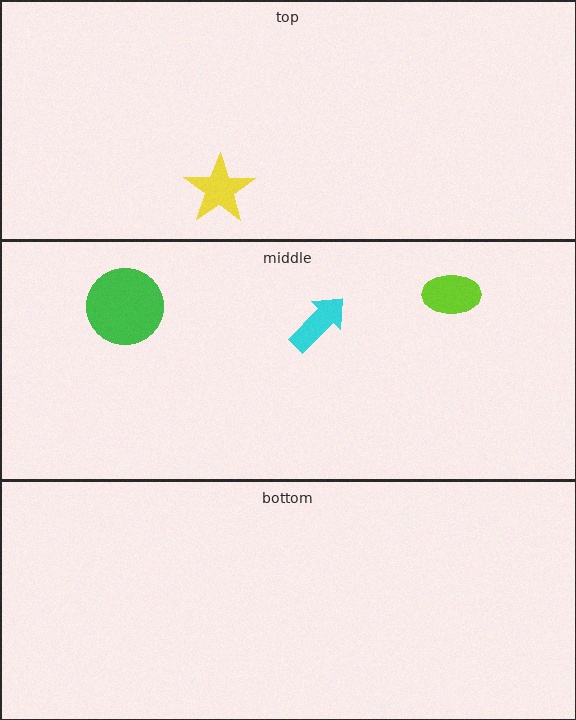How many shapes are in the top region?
1.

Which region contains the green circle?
The middle region.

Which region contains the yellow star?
The top region.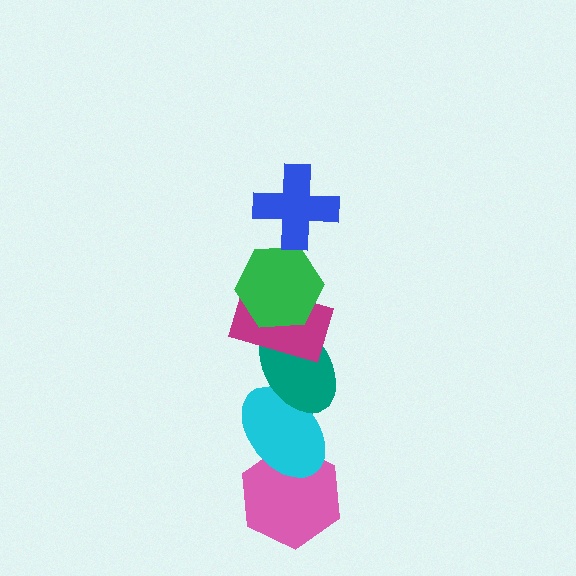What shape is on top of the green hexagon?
The blue cross is on top of the green hexagon.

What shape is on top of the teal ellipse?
The magenta rectangle is on top of the teal ellipse.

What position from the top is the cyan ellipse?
The cyan ellipse is 5th from the top.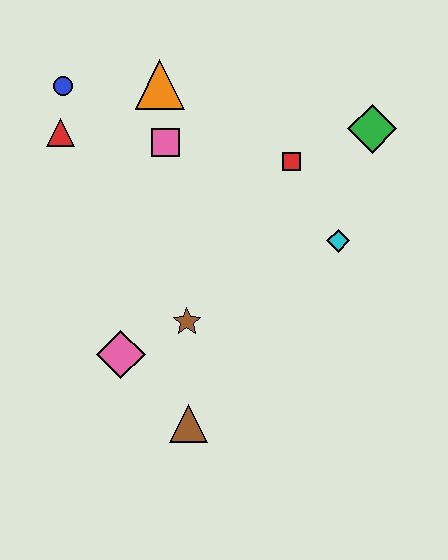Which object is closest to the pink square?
The orange triangle is closest to the pink square.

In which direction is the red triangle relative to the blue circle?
The red triangle is below the blue circle.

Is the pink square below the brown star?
No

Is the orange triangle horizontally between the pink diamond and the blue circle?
No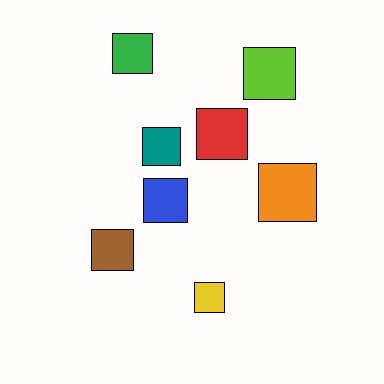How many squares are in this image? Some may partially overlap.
There are 8 squares.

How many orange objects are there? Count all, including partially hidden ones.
There is 1 orange object.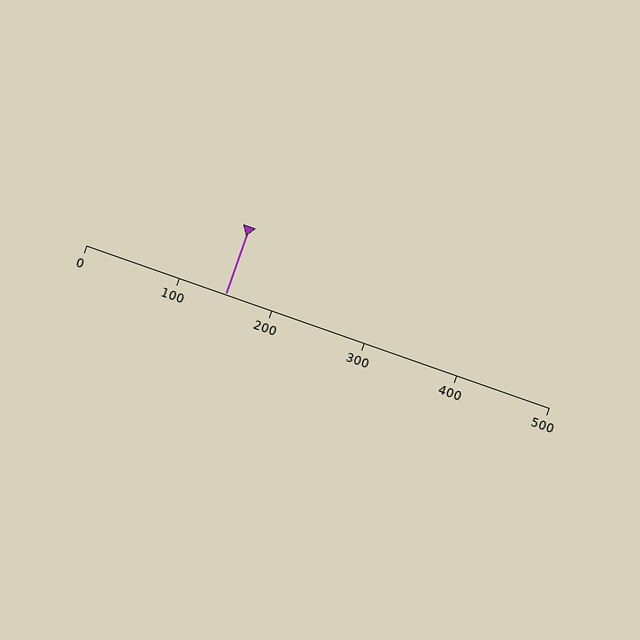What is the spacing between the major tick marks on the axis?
The major ticks are spaced 100 apart.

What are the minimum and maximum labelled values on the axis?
The axis runs from 0 to 500.